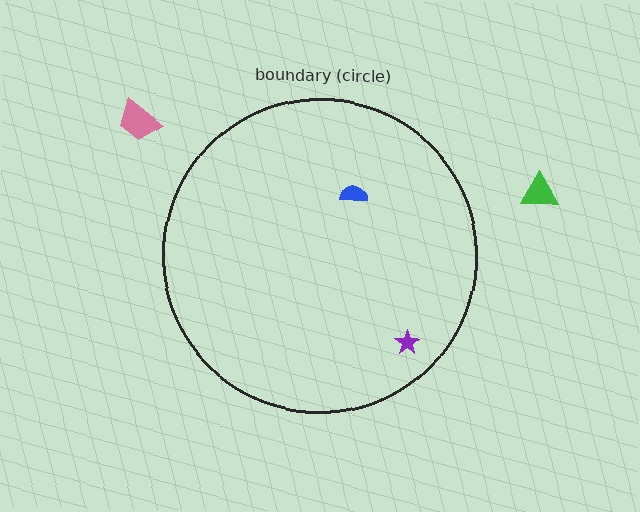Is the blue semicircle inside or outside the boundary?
Inside.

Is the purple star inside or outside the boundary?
Inside.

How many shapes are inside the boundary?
2 inside, 2 outside.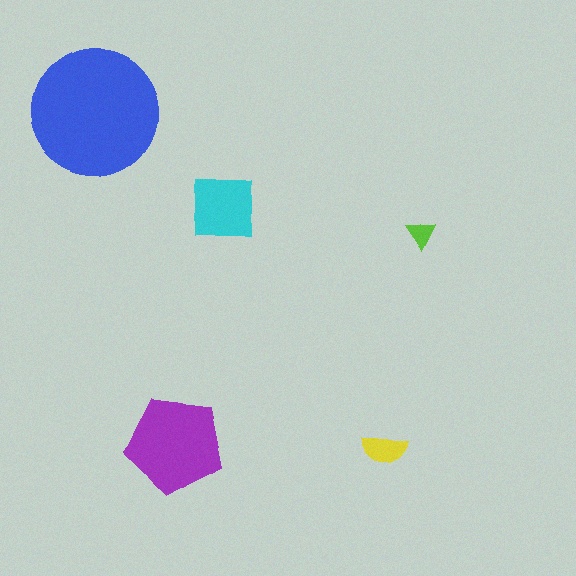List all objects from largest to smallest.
The blue circle, the purple pentagon, the cyan square, the yellow semicircle, the lime triangle.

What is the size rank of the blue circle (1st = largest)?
1st.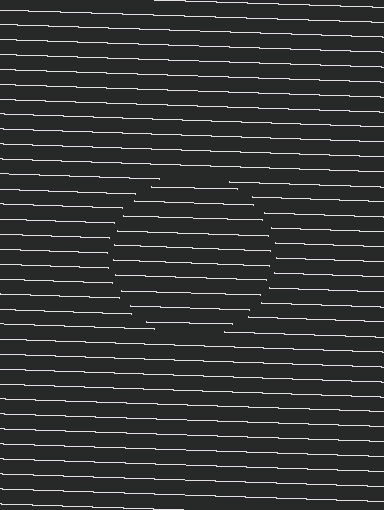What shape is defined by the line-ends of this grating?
An illusory circle. The interior of the shape contains the same grating, shifted by half a period — the contour is defined by the phase discontinuity where line-ends from the inner and outer gratings abut.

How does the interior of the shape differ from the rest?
The interior of the shape contains the same grating, shifted by half a period — the contour is defined by the phase discontinuity where line-ends from the inner and outer gratings abut.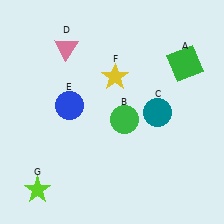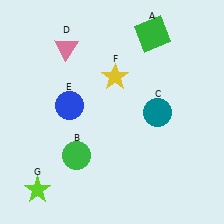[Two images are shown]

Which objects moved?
The objects that moved are: the green square (A), the green circle (B).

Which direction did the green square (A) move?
The green square (A) moved left.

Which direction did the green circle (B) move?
The green circle (B) moved left.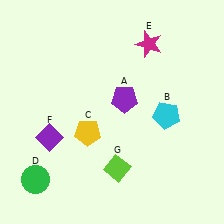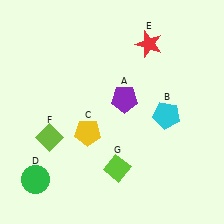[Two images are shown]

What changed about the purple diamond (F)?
In Image 1, F is purple. In Image 2, it changed to lime.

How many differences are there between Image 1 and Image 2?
There are 2 differences between the two images.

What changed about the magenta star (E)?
In Image 1, E is magenta. In Image 2, it changed to red.